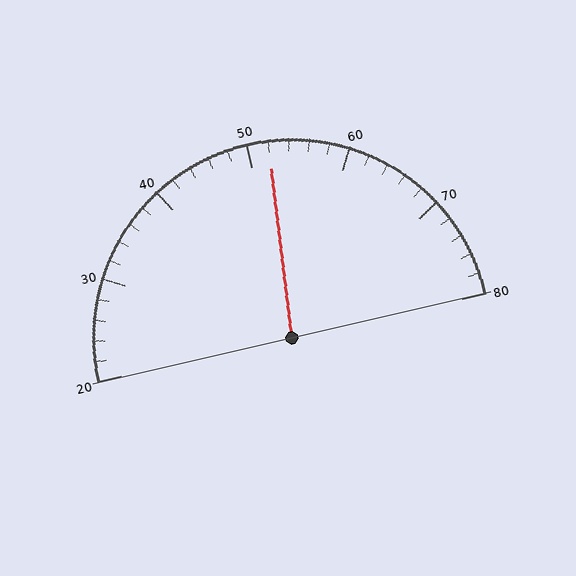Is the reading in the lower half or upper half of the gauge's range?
The reading is in the upper half of the range (20 to 80).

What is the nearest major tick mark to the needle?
The nearest major tick mark is 50.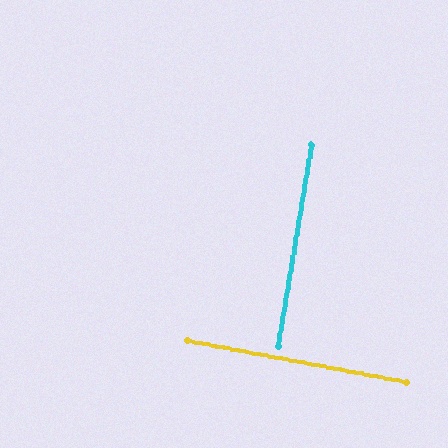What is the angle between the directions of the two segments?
Approximately 89 degrees.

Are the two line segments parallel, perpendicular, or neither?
Perpendicular — they meet at approximately 89°.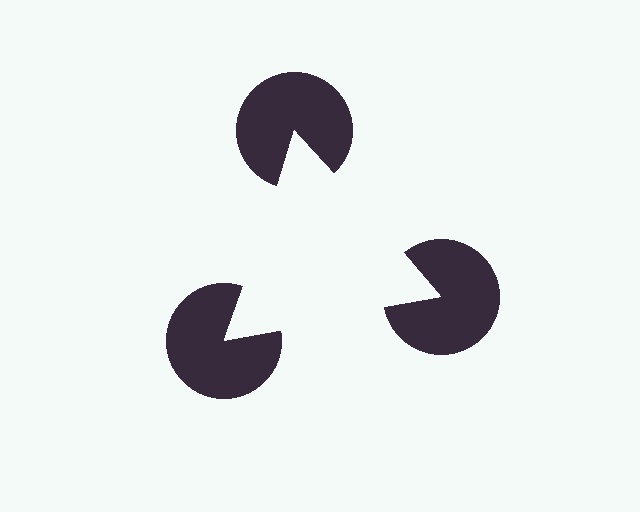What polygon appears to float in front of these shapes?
An illusory triangle — its edges are inferred from the aligned wedge cuts in the pac-man discs, not physically drawn.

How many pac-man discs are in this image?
There are 3 — one at each vertex of the illusory triangle.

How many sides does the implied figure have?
3 sides.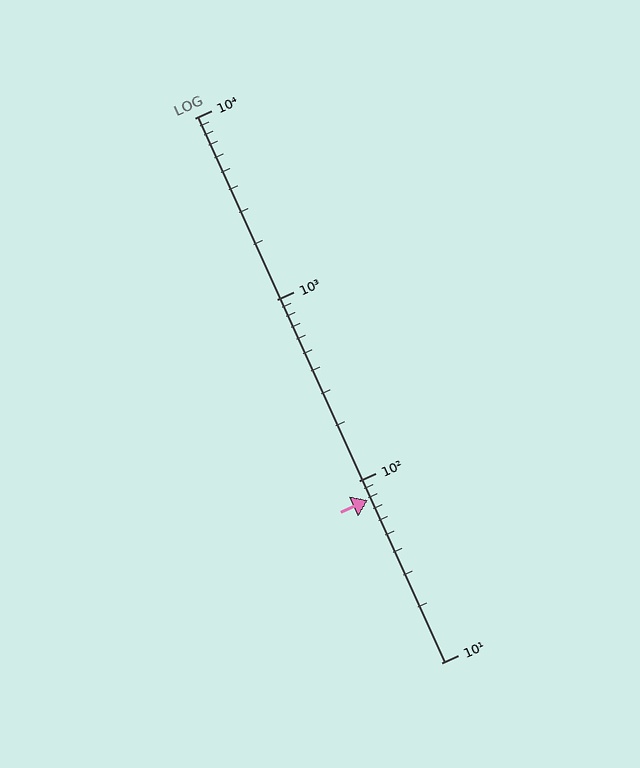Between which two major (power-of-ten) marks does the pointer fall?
The pointer is between 10 and 100.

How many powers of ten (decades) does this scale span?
The scale spans 3 decades, from 10 to 10000.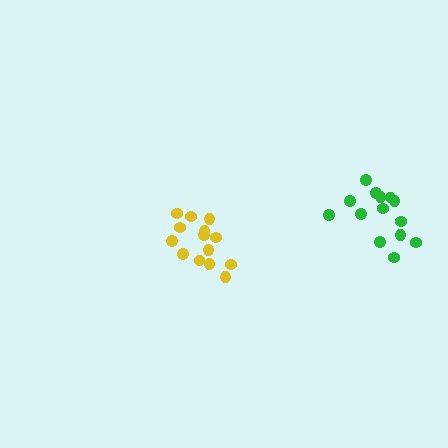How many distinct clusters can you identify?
There are 2 distinct clusters.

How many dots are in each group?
Group 1: 14 dots, Group 2: 14 dots (28 total).